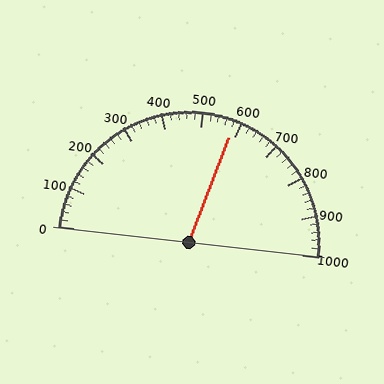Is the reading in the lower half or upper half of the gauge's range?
The reading is in the upper half of the range (0 to 1000).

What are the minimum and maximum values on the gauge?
The gauge ranges from 0 to 1000.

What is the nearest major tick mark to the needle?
The nearest major tick mark is 600.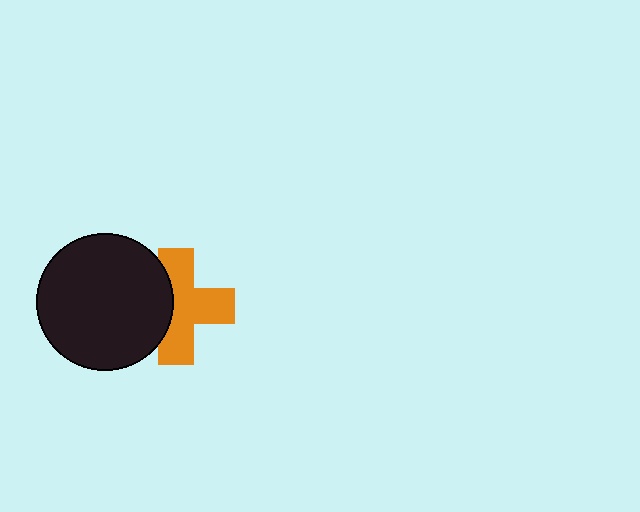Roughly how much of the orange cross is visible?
Most of it is visible (roughly 66%).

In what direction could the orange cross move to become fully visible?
The orange cross could move right. That would shift it out from behind the black circle entirely.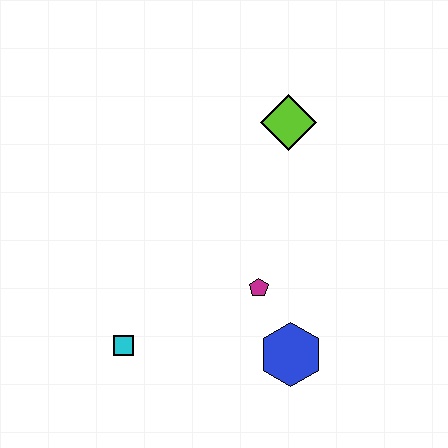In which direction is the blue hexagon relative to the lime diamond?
The blue hexagon is below the lime diamond.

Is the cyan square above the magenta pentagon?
No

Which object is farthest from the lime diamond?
The cyan square is farthest from the lime diamond.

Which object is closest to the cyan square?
The magenta pentagon is closest to the cyan square.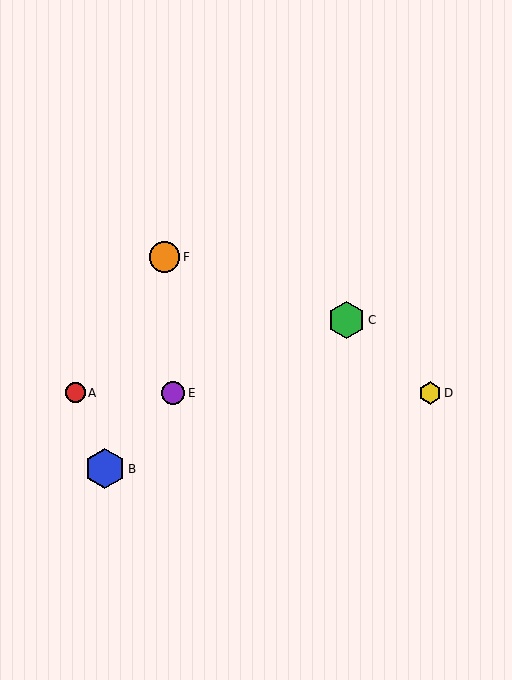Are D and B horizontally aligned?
No, D is at y≈393 and B is at y≈469.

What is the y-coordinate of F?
Object F is at y≈257.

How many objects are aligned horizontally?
3 objects (A, D, E) are aligned horizontally.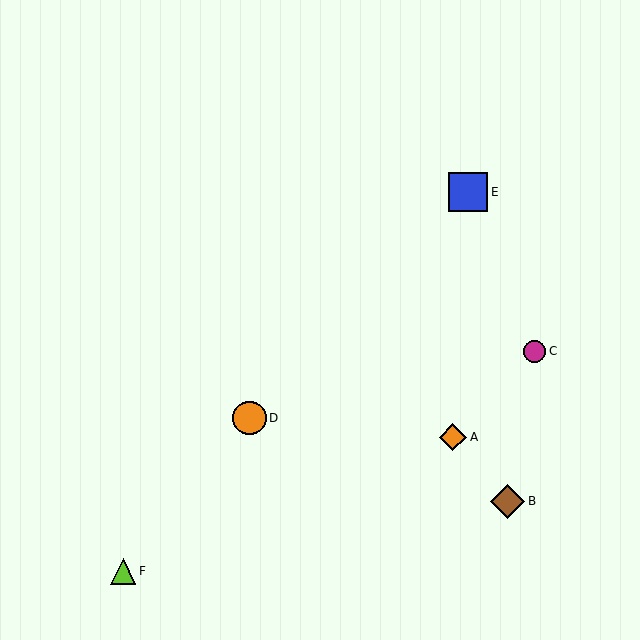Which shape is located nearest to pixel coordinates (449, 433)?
The orange diamond (labeled A) at (453, 437) is nearest to that location.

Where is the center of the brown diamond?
The center of the brown diamond is at (508, 501).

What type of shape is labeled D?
Shape D is an orange circle.